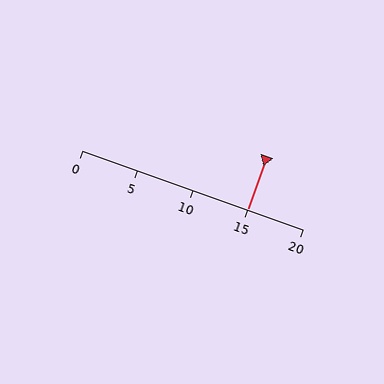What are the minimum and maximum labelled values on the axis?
The axis runs from 0 to 20.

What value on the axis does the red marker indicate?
The marker indicates approximately 15.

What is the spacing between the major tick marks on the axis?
The major ticks are spaced 5 apart.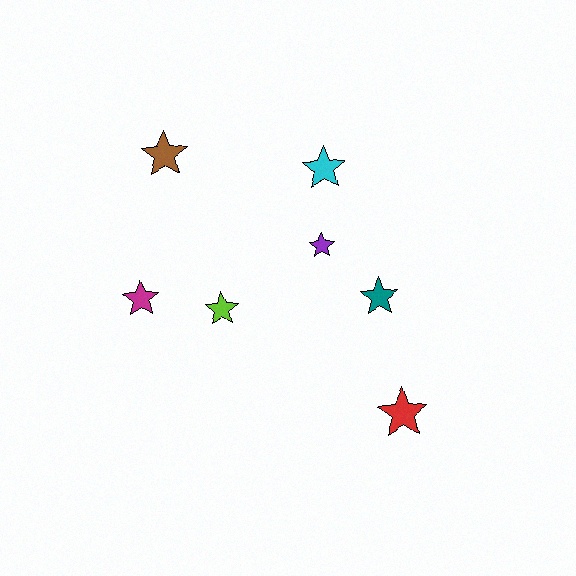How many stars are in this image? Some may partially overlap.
There are 7 stars.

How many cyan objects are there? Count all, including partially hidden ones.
There is 1 cyan object.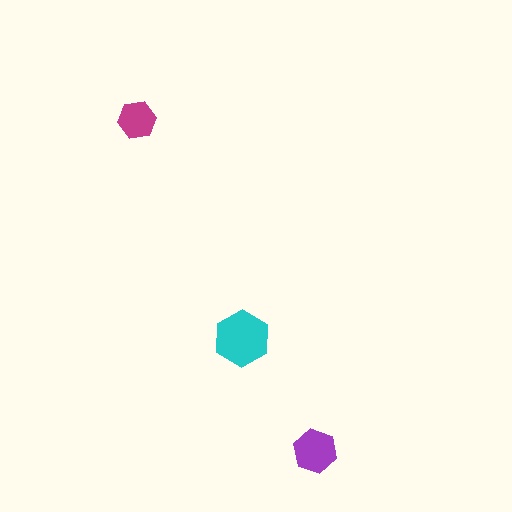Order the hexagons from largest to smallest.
the cyan one, the purple one, the magenta one.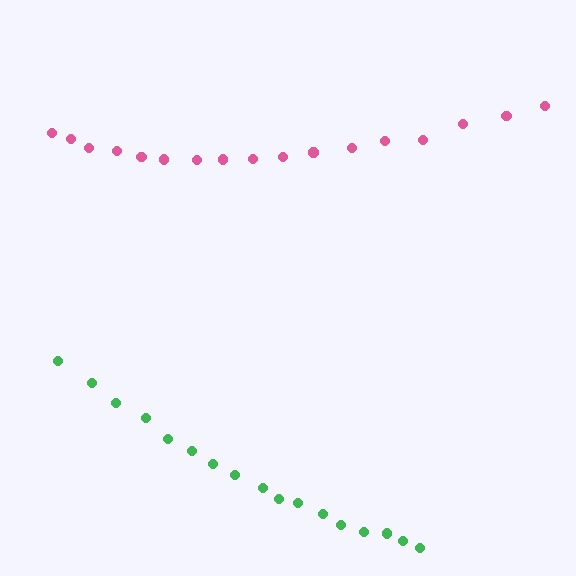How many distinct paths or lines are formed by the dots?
There are 2 distinct paths.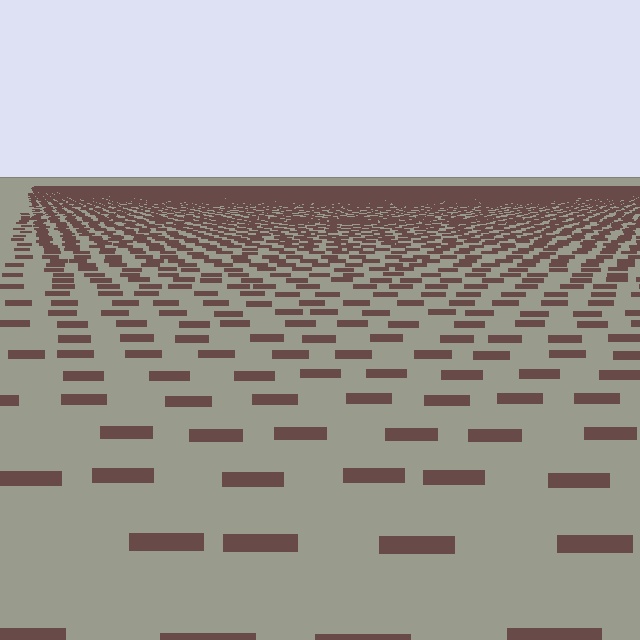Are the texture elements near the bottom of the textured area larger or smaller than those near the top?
Larger. Near the bottom, elements are closer to the viewer and appear at a bigger on-screen size.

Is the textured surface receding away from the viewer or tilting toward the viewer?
The surface is receding away from the viewer. Texture elements get smaller and denser toward the top.